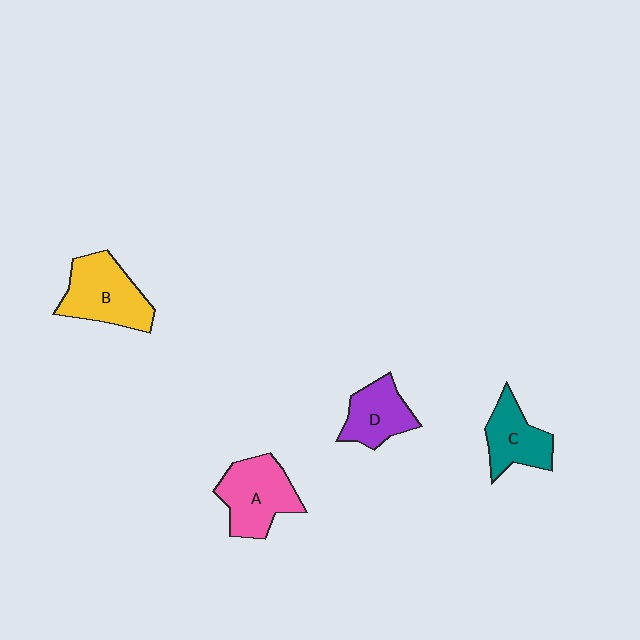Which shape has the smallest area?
Shape D (purple).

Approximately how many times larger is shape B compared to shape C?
Approximately 1.4 times.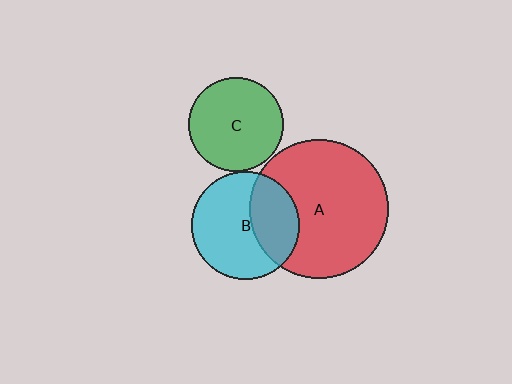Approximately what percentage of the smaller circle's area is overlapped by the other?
Approximately 35%.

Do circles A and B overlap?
Yes.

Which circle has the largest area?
Circle A (red).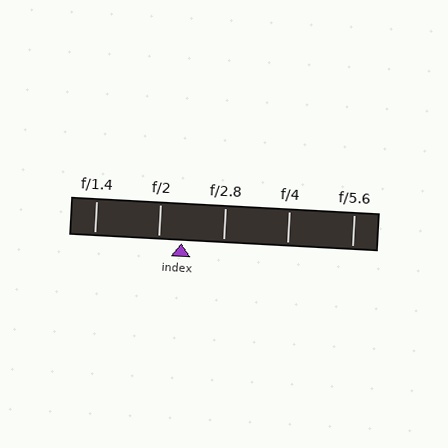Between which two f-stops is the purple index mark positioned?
The index mark is between f/2 and f/2.8.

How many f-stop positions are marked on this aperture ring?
There are 5 f-stop positions marked.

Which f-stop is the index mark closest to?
The index mark is closest to f/2.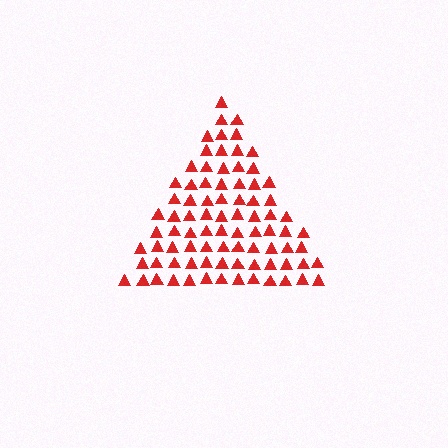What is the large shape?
The large shape is a triangle.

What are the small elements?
The small elements are triangles.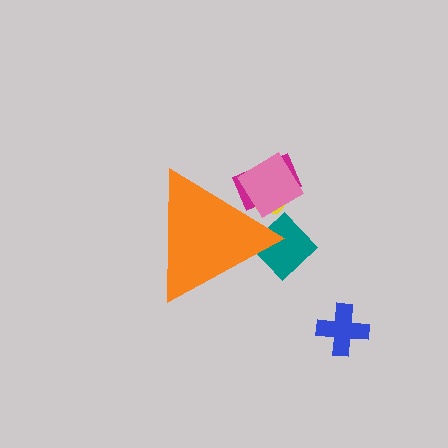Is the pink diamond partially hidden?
Yes, the pink diamond is partially hidden behind the orange triangle.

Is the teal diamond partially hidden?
Yes, the teal diamond is partially hidden behind the orange triangle.